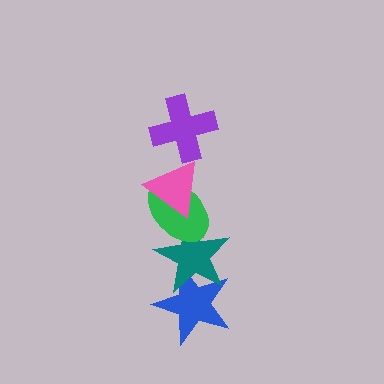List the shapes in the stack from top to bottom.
From top to bottom: the purple cross, the pink triangle, the green ellipse, the teal star, the blue star.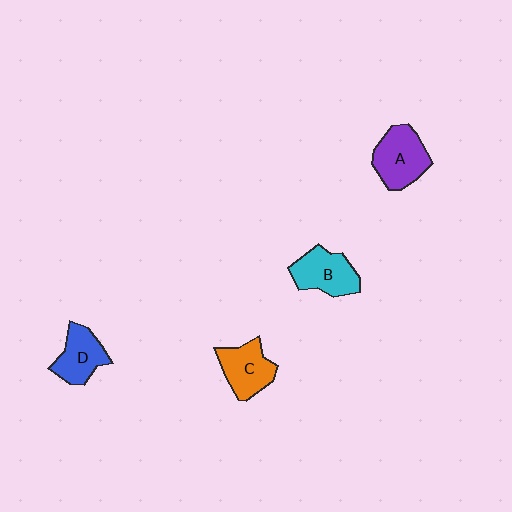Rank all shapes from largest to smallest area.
From largest to smallest: A (purple), B (cyan), C (orange), D (blue).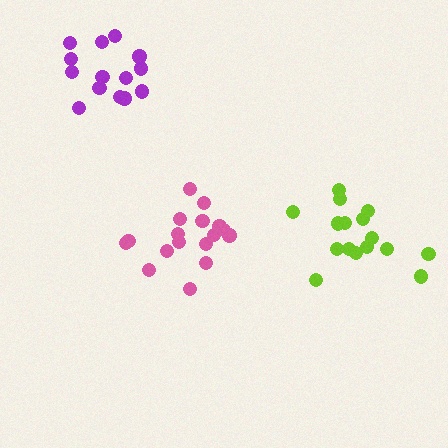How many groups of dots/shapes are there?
There are 3 groups.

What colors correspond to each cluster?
The clusters are colored: lime, pink, purple.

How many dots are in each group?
Group 1: 16 dots, Group 2: 17 dots, Group 3: 14 dots (47 total).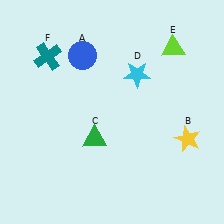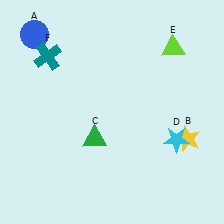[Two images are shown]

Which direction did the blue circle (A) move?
The blue circle (A) moved left.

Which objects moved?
The objects that moved are: the blue circle (A), the cyan star (D).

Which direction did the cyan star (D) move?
The cyan star (D) moved down.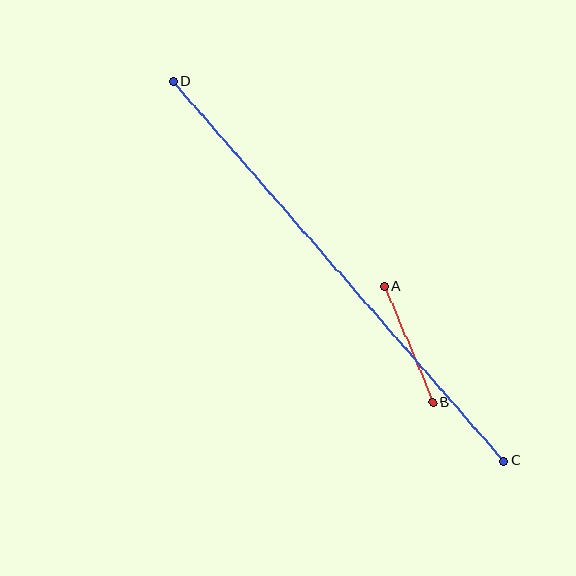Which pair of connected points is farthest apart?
Points C and D are farthest apart.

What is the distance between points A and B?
The distance is approximately 126 pixels.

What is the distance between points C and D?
The distance is approximately 504 pixels.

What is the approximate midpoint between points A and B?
The midpoint is at approximately (409, 344) pixels.